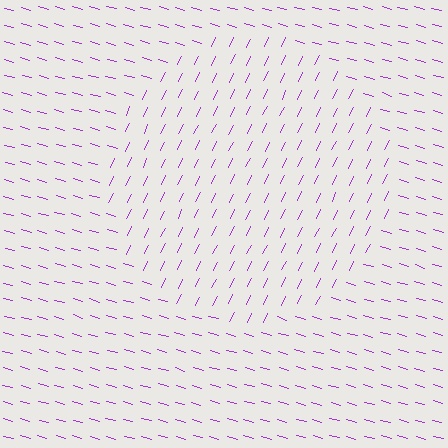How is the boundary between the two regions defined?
The boundary is defined purely by a change in line orientation (approximately 80 degrees difference). All lines are the same color and thickness.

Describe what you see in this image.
The image is filled with small purple line segments. A circle region in the image has lines oriented differently from the surrounding lines, creating a visible texture boundary.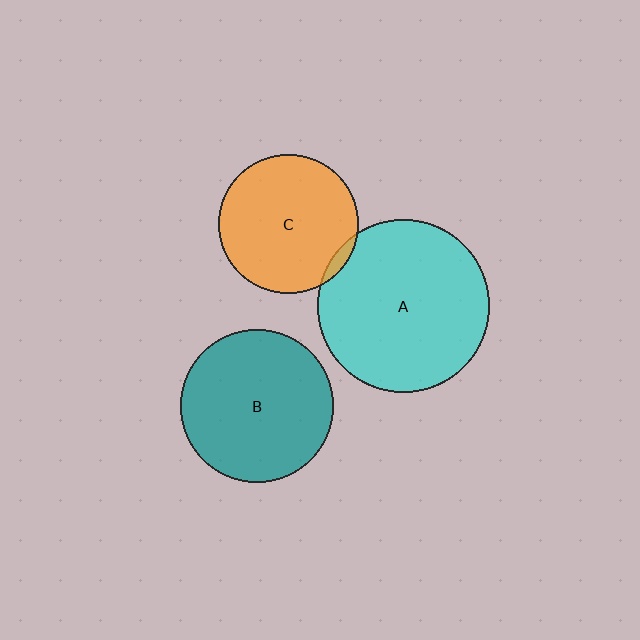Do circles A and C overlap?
Yes.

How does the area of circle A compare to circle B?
Approximately 1.3 times.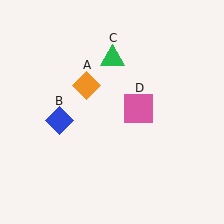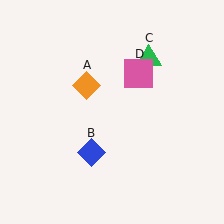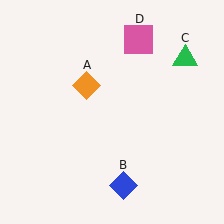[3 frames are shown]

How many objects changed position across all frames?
3 objects changed position: blue diamond (object B), green triangle (object C), pink square (object D).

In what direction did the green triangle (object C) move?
The green triangle (object C) moved right.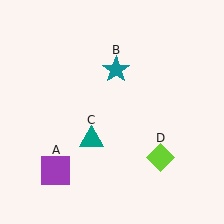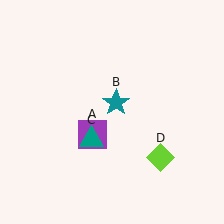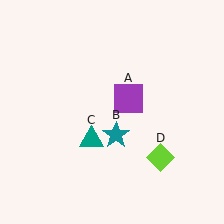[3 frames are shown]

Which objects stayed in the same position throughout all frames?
Teal triangle (object C) and lime diamond (object D) remained stationary.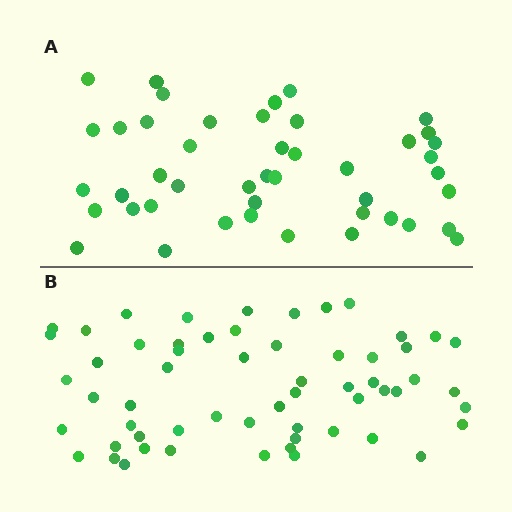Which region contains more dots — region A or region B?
Region B (the bottom region) has more dots.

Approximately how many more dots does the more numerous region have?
Region B has approximately 15 more dots than region A.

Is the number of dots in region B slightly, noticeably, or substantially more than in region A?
Region B has noticeably more, but not dramatically so. The ratio is roughly 1.3 to 1.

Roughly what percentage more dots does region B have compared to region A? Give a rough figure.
About 30% more.